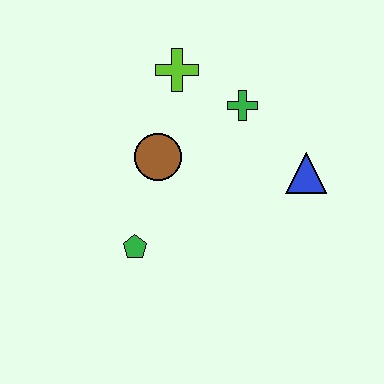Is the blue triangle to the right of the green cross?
Yes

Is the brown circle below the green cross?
Yes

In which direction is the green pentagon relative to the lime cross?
The green pentagon is below the lime cross.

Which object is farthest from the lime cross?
The green pentagon is farthest from the lime cross.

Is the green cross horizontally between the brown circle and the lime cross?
No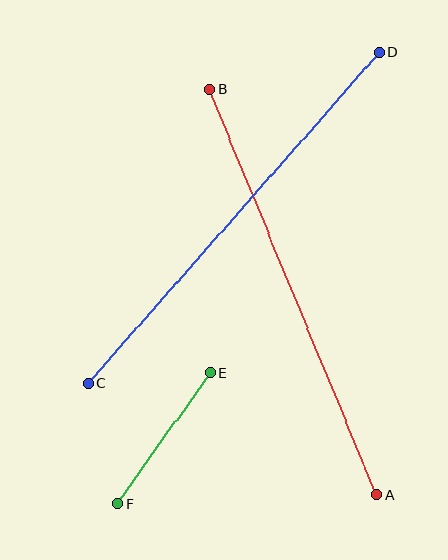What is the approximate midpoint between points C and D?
The midpoint is at approximately (234, 218) pixels.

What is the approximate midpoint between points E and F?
The midpoint is at approximately (164, 438) pixels.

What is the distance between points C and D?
The distance is approximately 441 pixels.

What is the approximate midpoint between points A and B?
The midpoint is at approximately (293, 292) pixels.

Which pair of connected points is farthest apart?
Points C and D are farthest apart.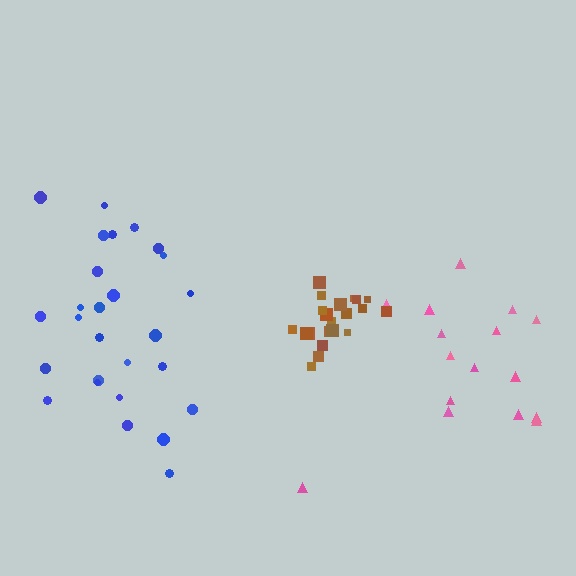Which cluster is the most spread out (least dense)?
Pink.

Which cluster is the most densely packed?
Brown.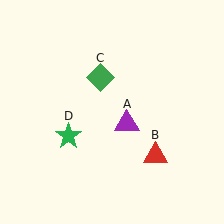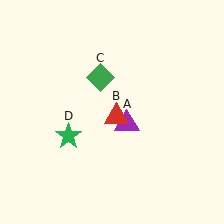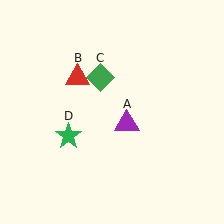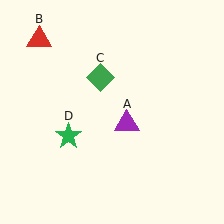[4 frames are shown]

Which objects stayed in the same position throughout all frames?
Purple triangle (object A) and green diamond (object C) and green star (object D) remained stationary.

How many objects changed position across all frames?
1 object changed position: red triangle (object B).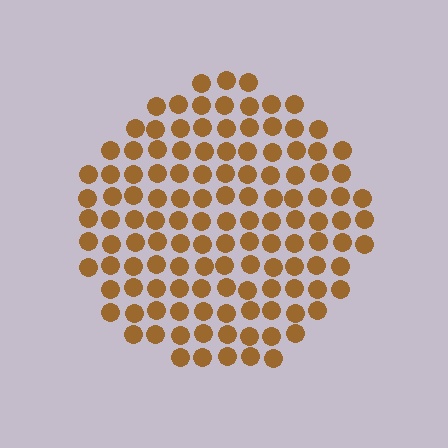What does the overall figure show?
The overall figure shows a circle.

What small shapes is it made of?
It is made of small circles.